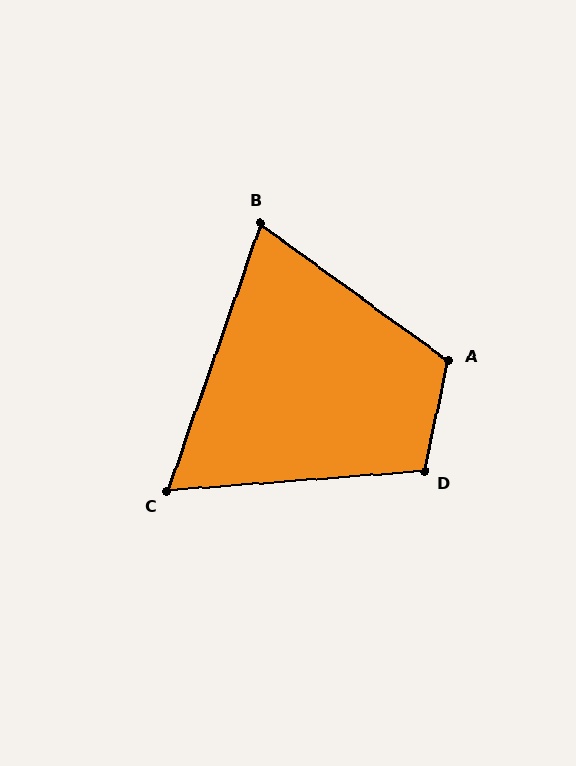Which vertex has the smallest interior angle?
C, at approximately 66 degrees.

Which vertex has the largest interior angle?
A, at approximately 114 degrees.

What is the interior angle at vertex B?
Approximately 73 degrees (acute).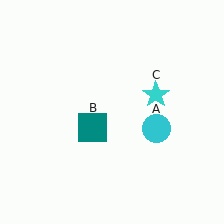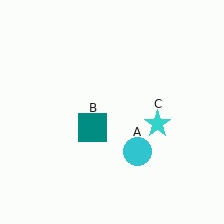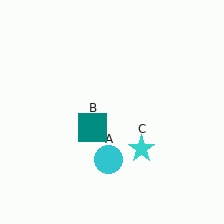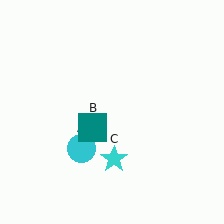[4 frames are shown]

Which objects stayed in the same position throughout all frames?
Teal square (object B) remained stationary.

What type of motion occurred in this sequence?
The cyan circle (object A), cyan star (object C) rotated clockwise around the center of the scene.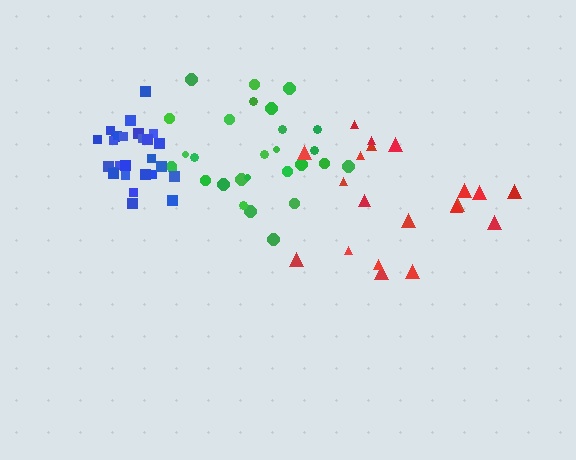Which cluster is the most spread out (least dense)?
Red.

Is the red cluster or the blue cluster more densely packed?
Blue.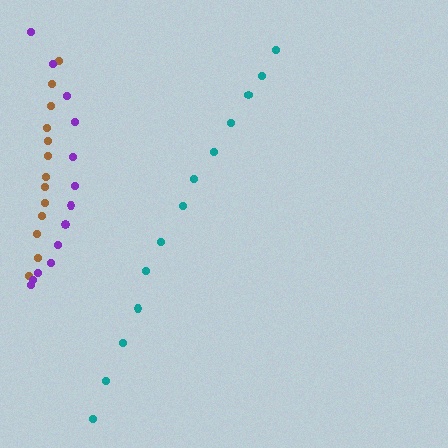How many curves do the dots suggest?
There are 3 distinct paths.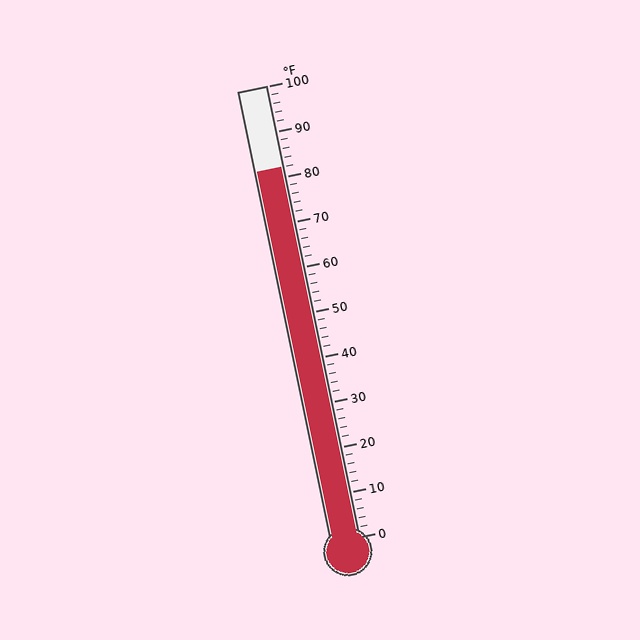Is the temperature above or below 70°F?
The temperature is above 70°F.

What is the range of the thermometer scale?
The thermometer scale ranges from 0°F to 100°F.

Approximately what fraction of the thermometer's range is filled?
The thermometer is filled to approximately 80% of its range.